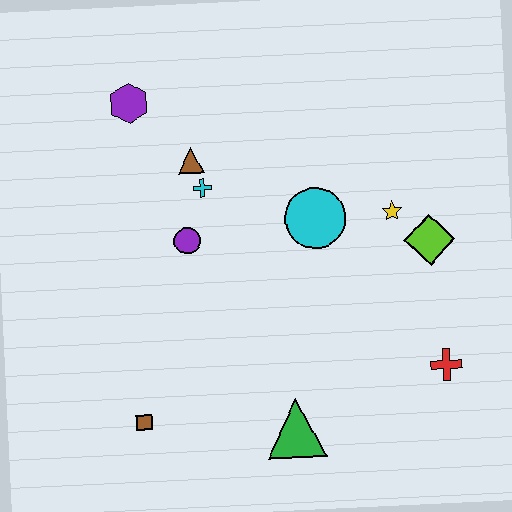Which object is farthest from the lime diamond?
The brown square is farthest from the lime diamond.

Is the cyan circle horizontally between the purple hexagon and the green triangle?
No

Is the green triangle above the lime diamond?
No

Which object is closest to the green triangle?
The brown square is closest to the green triangle.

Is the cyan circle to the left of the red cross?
Yes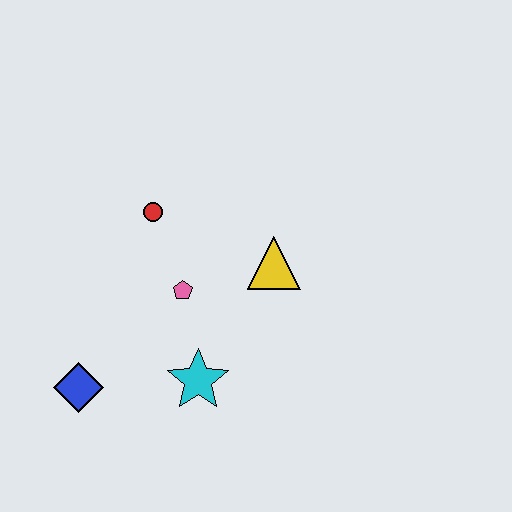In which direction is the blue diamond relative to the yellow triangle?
The blue diamond is to the left of the yellow triangle.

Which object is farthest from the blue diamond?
The yellow triangle is farthest from the blue diamond.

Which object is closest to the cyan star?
The pink pentagon is closest to the cyan star.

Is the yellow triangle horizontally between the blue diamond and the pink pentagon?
No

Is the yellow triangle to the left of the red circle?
No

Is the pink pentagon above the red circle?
No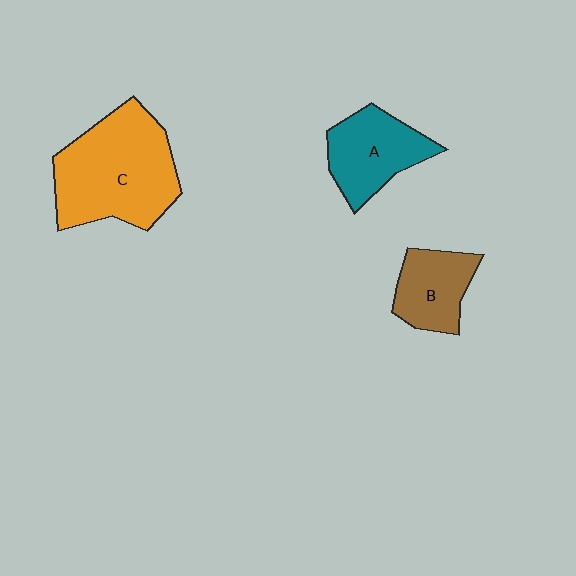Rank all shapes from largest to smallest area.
From largest to smallest: C (orange), A (teal), B (brown).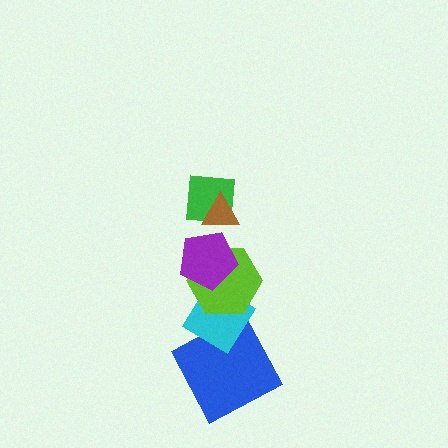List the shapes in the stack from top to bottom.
From top to bottom: the brown triangle, the green square, the purple pentagon, the lime hexagon, the cyan diamond, the blue square.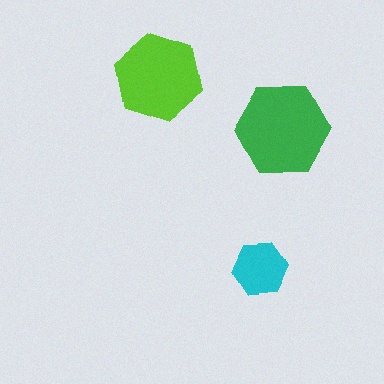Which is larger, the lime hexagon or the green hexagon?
The green one.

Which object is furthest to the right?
The green hexagon is rightmost.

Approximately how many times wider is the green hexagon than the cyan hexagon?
About 1.5 times wider.